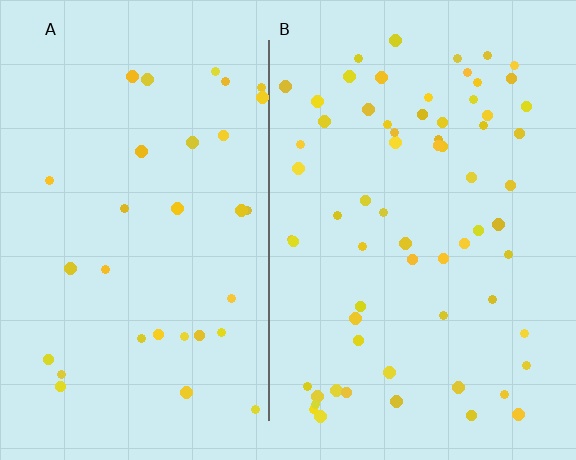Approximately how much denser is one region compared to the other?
Approximately 2.1× — region B over region A.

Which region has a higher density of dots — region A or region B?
B (the right).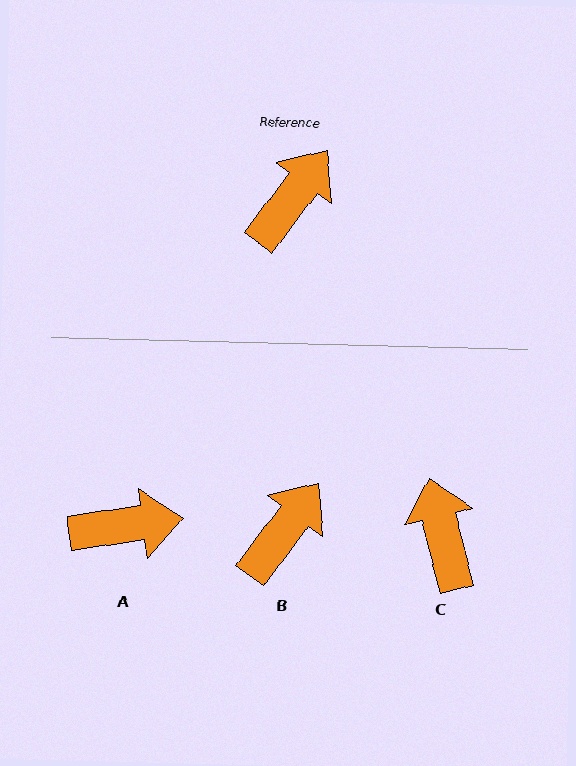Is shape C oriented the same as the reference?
No, it is off by about 51 degrees.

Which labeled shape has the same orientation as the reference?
B.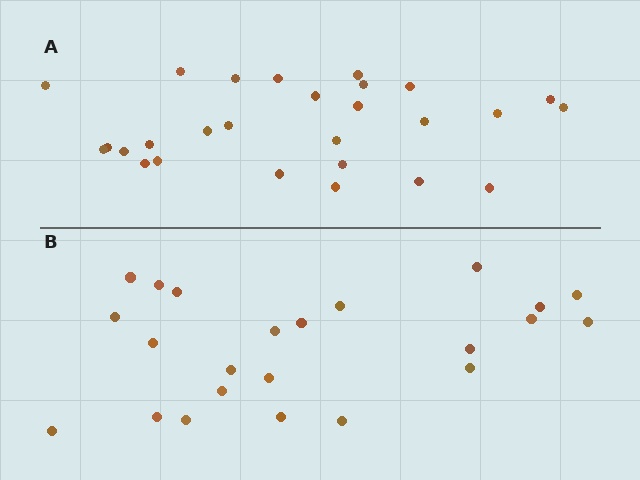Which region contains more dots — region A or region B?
Region A (the top region) has more dots.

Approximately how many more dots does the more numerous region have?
Region A has about 4 more dots than region B.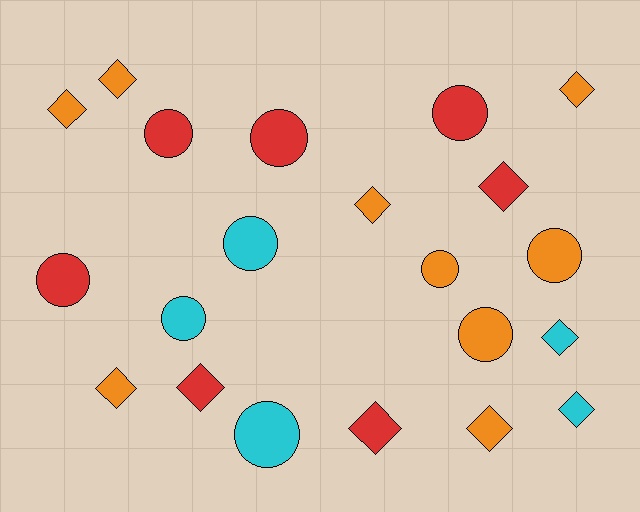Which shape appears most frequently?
Diamond, with 11 objects.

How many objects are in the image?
There are 21 objects.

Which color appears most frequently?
Orange, with 9 objects.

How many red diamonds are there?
There are 3 red diamonds.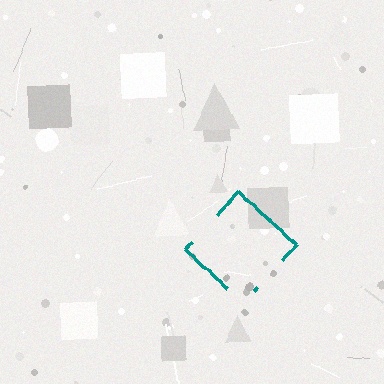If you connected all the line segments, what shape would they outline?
They would outline a diamond.